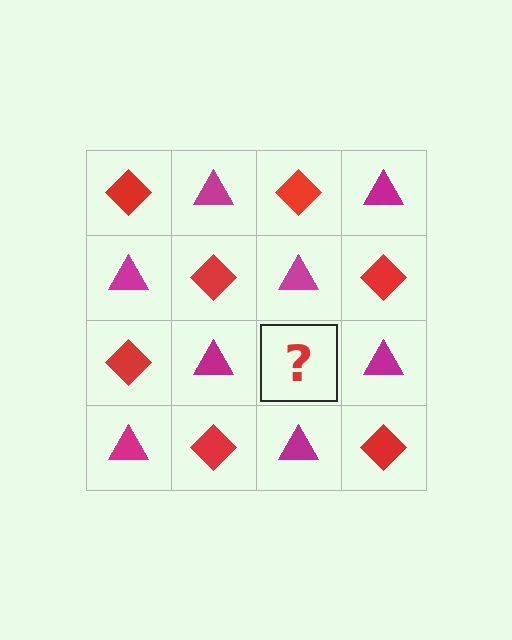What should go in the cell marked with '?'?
The missing cell should contain a red diamond.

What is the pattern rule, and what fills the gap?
The rule is that it alternates red diamond and magenta triangle in a checkerboard pattern. The gap should be filled with a red diamond.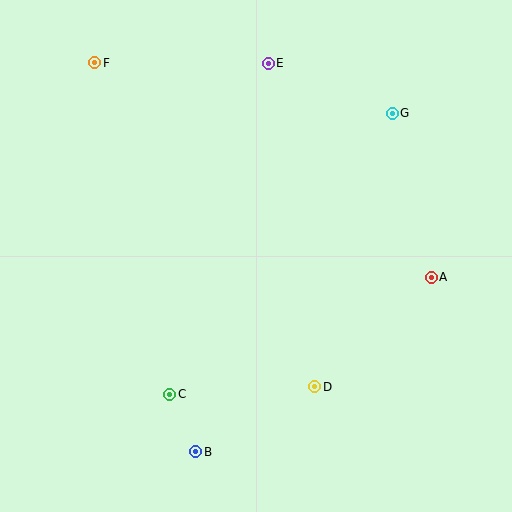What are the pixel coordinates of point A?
Point A is at (431, 277).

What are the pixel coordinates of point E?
Point E is at (268, 63).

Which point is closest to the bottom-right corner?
Point D is closest to the bottom-right corner.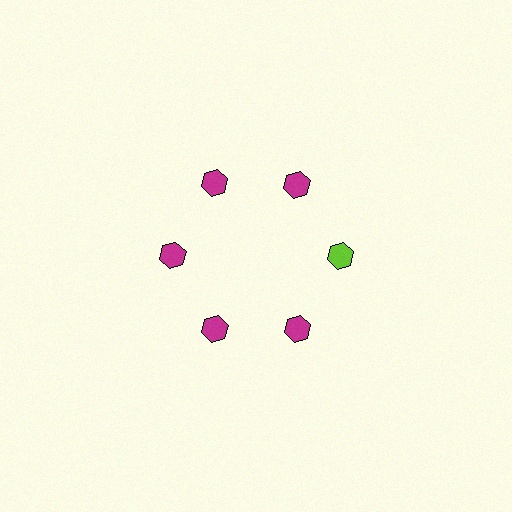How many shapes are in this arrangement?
There are 6 shapes arranged in a ring pattern.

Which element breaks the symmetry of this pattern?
The lime hexagon at roughly the 3 o'clock position breaks the symmetry. All other shapes are magenta hexagons.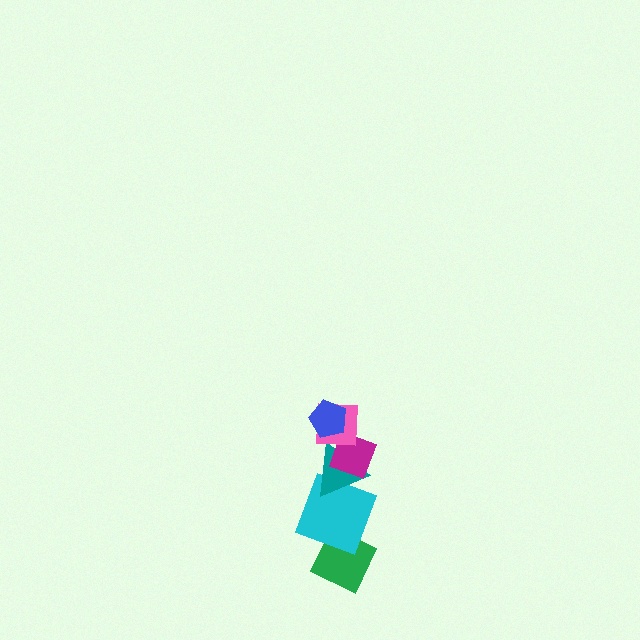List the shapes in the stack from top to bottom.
From top to bottom: the blue pentagon, the pink square, the magenta diamond, the teal triangle, the cyan square, the green diamond.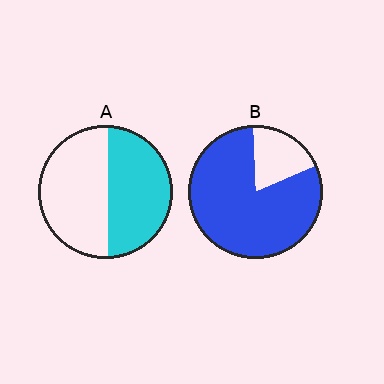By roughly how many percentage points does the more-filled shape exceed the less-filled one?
By roughly 35 percentage points (B over A).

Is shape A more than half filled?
Roughly half.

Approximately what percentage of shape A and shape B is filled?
A is approximately 50% and B is approximately 80%.